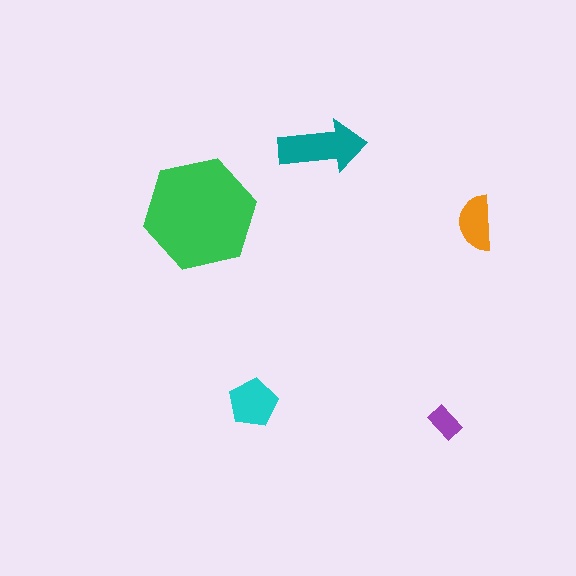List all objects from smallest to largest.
The purple rectangle, the orange semicircle, the cyan pentagon, the teal arrow, the green hexagon.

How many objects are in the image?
There are 5 objects in the image.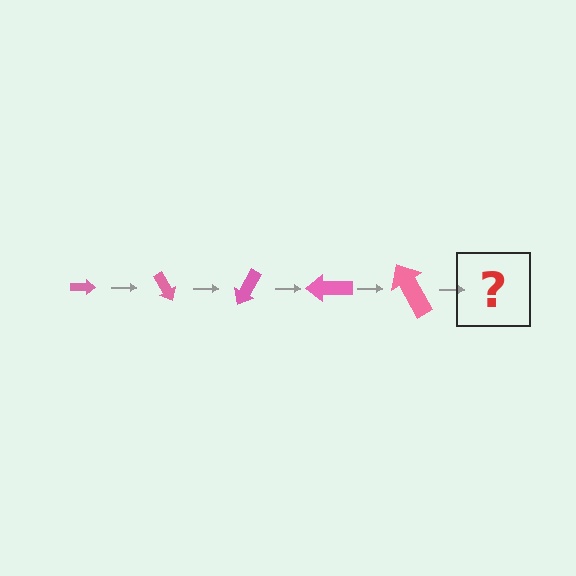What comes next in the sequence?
The next element should be an arrow, larger than the previous one and rotated 300 degrees from the start.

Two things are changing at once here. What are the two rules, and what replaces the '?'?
The two rules are that the arrow grows larger each step and it rotates 60 degrees each step. The '?' should be an arrow, larger than the previous one and rotated 300 degrees from the start.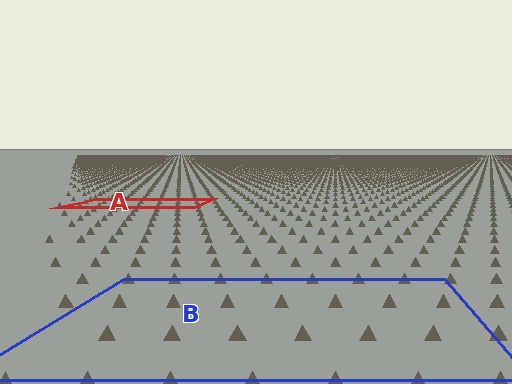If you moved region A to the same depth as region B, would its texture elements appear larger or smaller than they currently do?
They would appear larger. At a closer depth, the same texture elements are projected at a bigger on-screen size.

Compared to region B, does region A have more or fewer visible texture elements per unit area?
Region A has more texture elements per unit area — they are packed more densely because it is farther away.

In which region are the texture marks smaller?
The texture marks are smaller in region A, because it is farther away.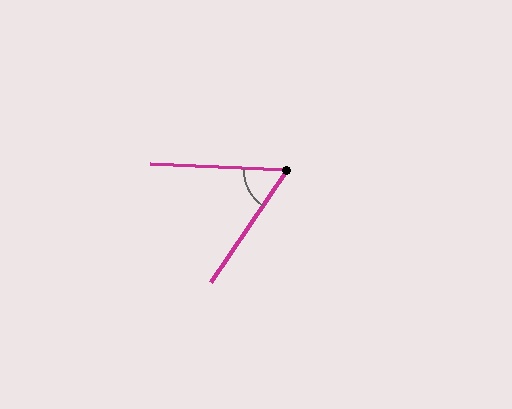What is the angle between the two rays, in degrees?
Approximately 58 degrees.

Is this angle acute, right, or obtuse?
It is acute.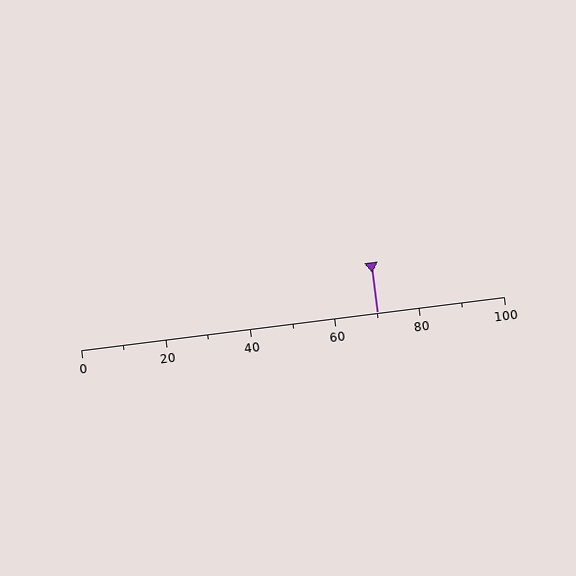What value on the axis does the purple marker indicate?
The marker indicates approximately 70.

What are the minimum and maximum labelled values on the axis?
The axis runs from 0 to 100.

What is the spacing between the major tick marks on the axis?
The major ticks are spaced 20 apart.